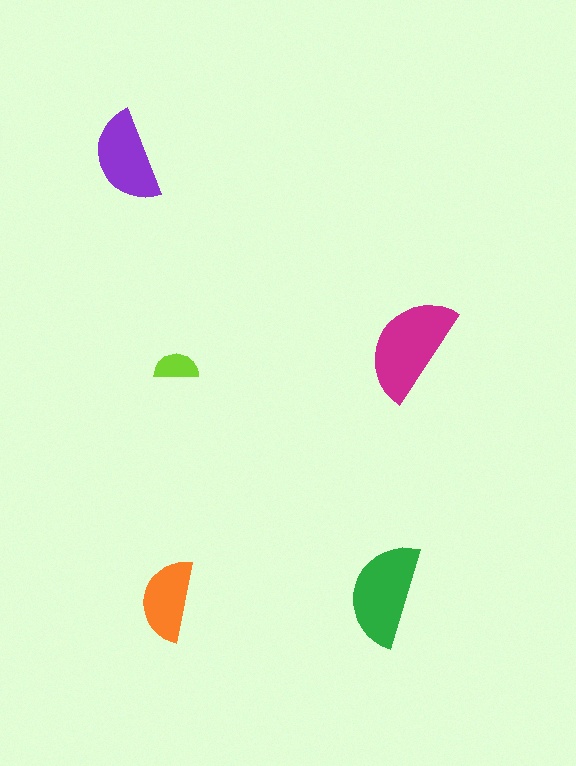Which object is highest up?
The purple semicircle is topmost.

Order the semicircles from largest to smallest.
the magenta one, the green one, the purple one, the orange one, the lime one.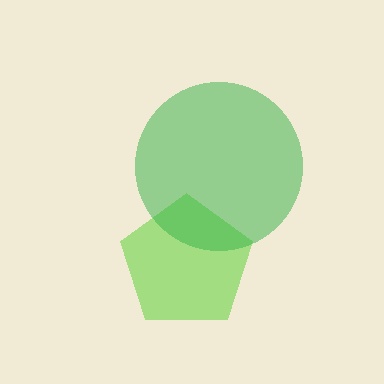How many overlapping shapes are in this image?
There are 2 overlapping shapes in the image.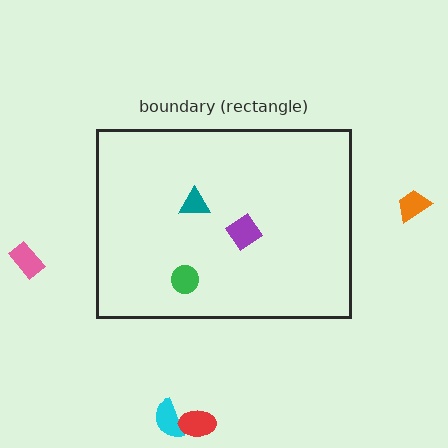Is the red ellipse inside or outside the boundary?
Outside.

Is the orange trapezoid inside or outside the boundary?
Outside.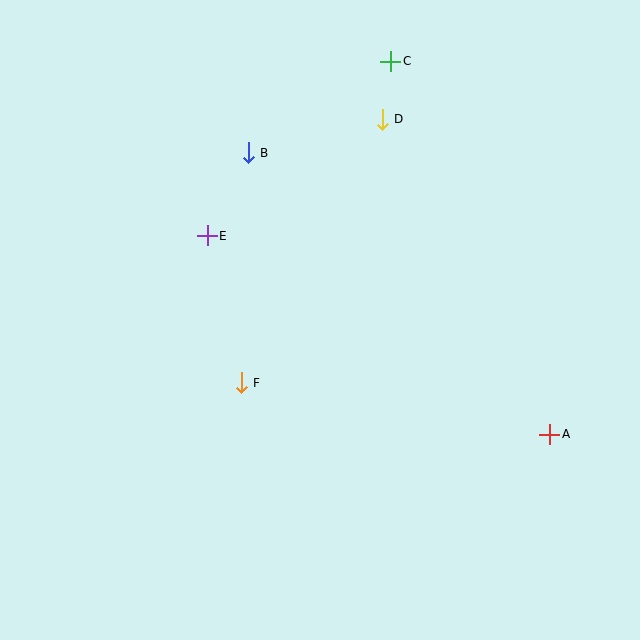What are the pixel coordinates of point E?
Point E is at (207, 236).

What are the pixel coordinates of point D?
Point D is at (382, 119).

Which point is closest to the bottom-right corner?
Point A is closest to the bottom-right corner.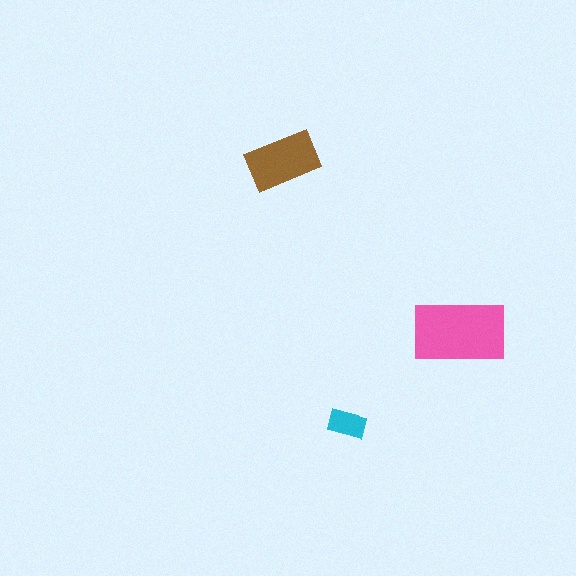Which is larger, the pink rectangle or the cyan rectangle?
The pink one.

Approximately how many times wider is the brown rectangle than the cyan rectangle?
About 2 times wider.